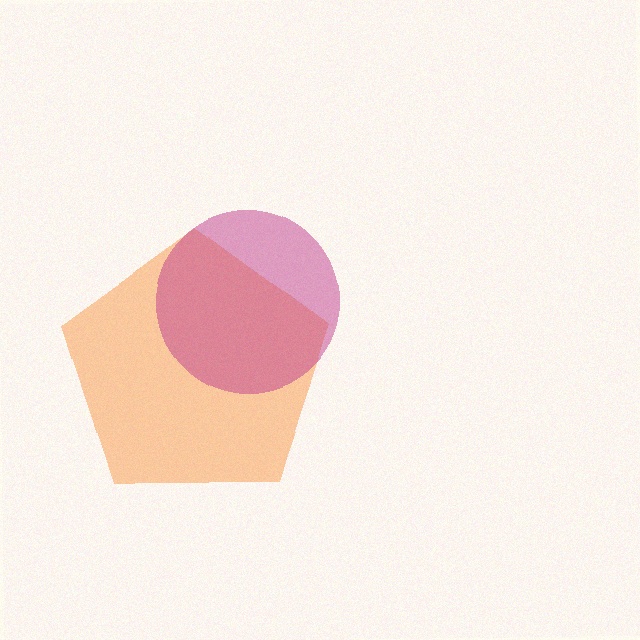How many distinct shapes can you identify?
There are 2 distinct shapes: an orange pentagon, a magenta circle.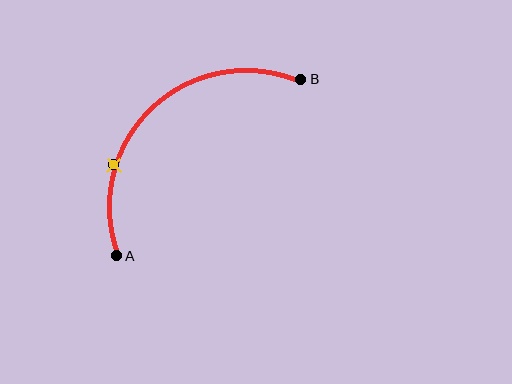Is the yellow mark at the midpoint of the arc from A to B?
No. The yellow mark lies on the arc but is closer to endpoint A. The arc midpoint would be at the point on the curve equidistant along the arc from both A and B.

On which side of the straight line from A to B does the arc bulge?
The arc bulges above and to the left of the straight line connecting A and B.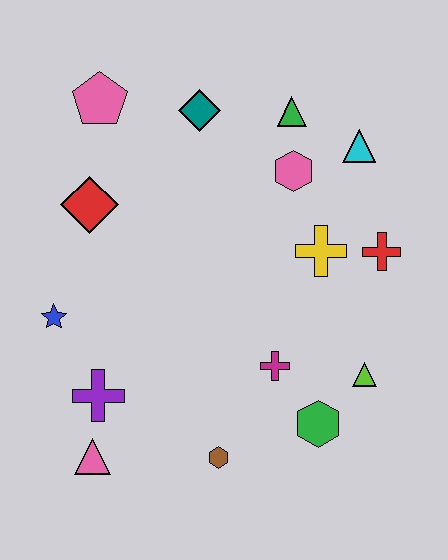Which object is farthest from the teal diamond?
The pink triangle is farthest from the teal diamond.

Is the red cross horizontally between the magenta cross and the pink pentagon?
No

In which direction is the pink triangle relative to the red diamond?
The pink triangle is below the red diamond.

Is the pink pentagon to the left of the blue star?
No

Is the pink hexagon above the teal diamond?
No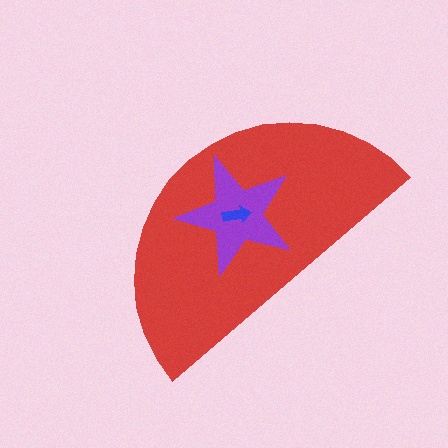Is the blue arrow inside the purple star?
Yes.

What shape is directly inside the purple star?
The blue arrow.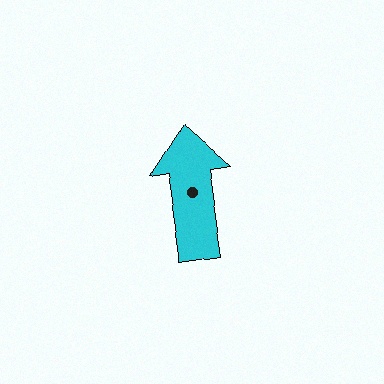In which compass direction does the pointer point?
North.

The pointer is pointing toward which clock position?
Roughly 12 o'clock.